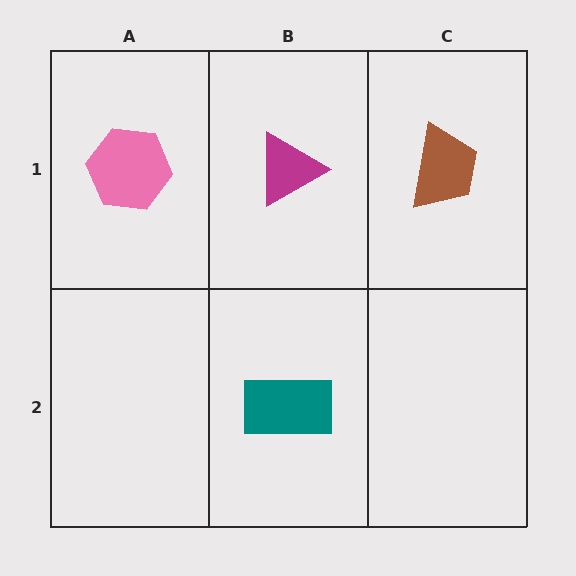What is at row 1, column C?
A brown trapezoid.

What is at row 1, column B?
A magenta triangle.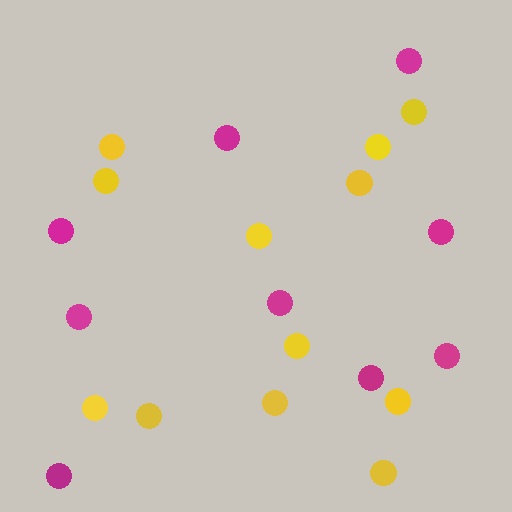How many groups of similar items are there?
There are 2 groups: one group of magenta circles (9) and one group of yellow circles (12).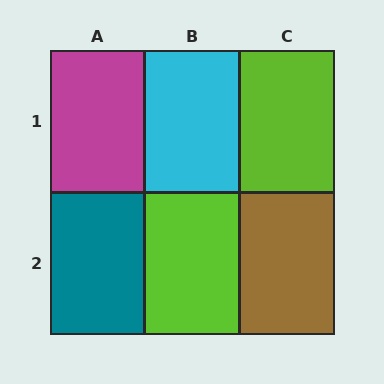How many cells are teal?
1 cell is teal.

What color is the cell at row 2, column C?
Brown.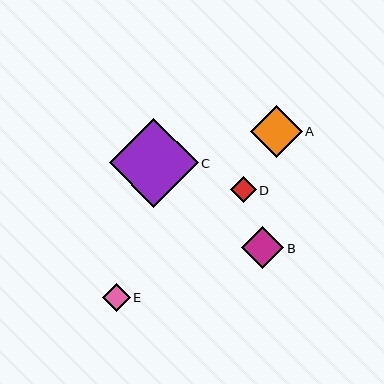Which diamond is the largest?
Diamond C is the largest with a size of approximately 88 pixels.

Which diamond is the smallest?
Diamond D is the smallest with a size of approximately 26 pixels.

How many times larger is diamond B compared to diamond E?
Diamond B is approximately 1.5 times the size of diamond E.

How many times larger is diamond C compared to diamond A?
Diamond C is approximately 1.7 times the size of diamond A.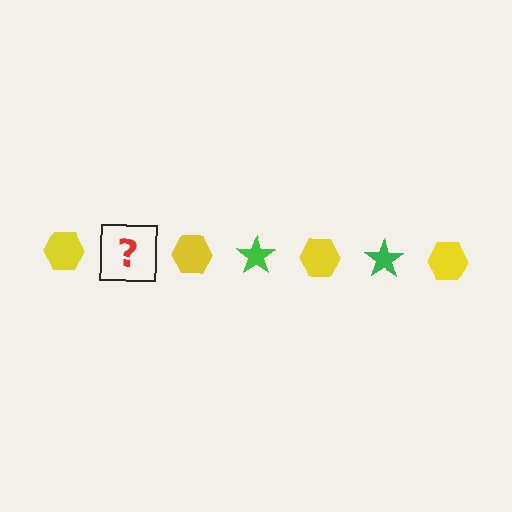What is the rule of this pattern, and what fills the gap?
The rule is that the pattern alternates between yellow hexagon and green star. The gap should be filled with a green star.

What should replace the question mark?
The question mark should be replaced with a green star.